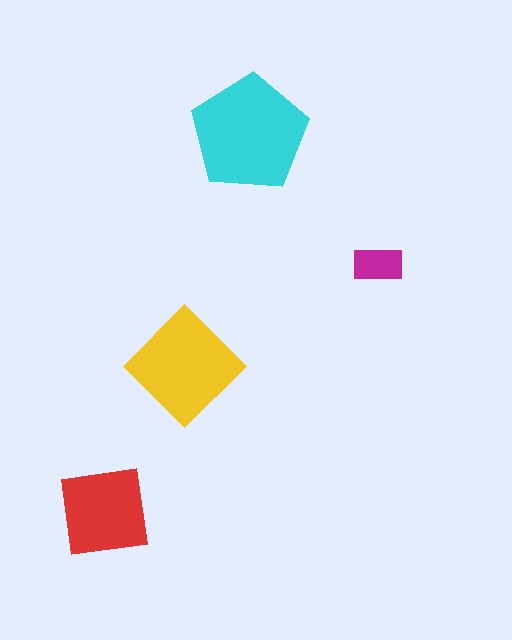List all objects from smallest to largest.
The magenta rectangle, the red square, the yellow diamond, the cyan pentagon.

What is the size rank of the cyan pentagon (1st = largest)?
1st.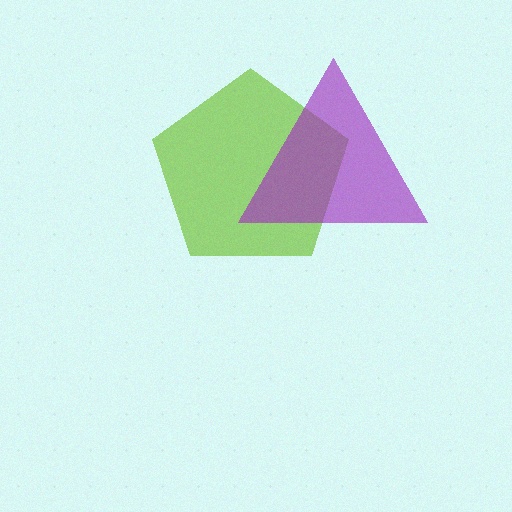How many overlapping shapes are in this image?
There are 2 overlapping shapes in the image.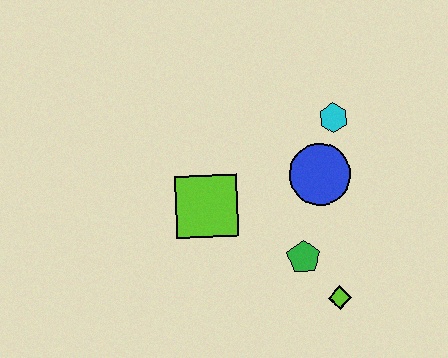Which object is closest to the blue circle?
The cyan hexagon is closest to the blue circle.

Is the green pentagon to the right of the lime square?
Yes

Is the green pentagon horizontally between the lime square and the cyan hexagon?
Yes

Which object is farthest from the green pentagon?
The cyan hexagon is farthest from the green pentagon.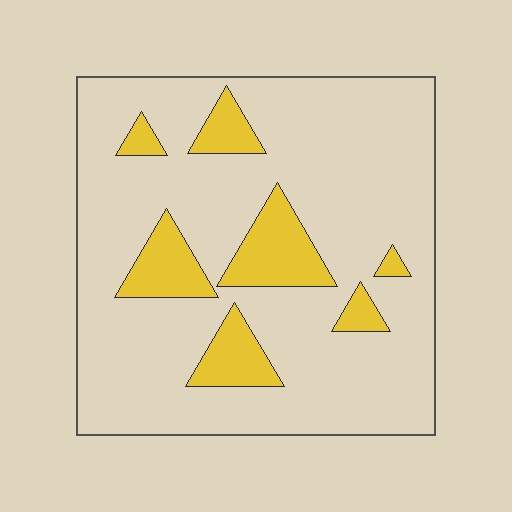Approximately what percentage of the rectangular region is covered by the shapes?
Approximately 15%.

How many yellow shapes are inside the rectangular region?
7.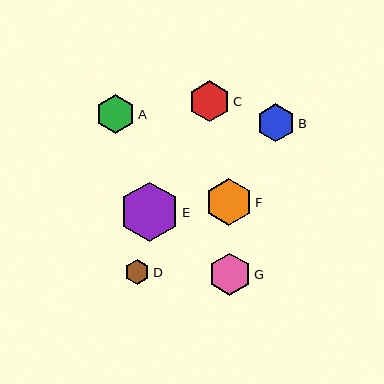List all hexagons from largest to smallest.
From largest to smallest: E, F, G, C, A, B, D.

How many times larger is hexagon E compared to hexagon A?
Hexagon E is approximately 1.5 times the size of hexagon A.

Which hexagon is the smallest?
Hexagon D is the smallest with a size of approximately 25 pixels.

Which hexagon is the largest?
Hexagon E is the largest with a size of approximately 59 pixels.